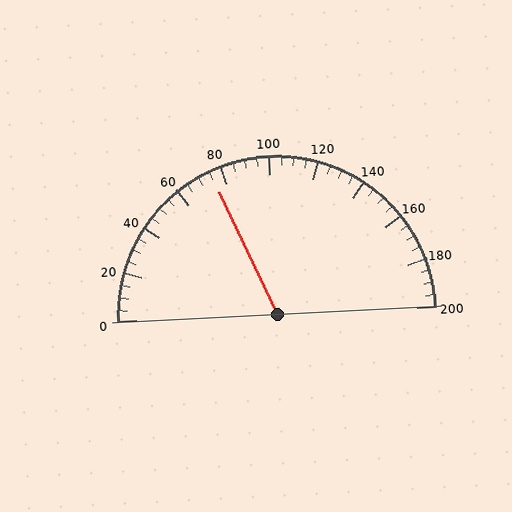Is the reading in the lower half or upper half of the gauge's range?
The reading is in the lower half of the range (0 to 200).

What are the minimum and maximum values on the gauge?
The gauge ranges from 0 to 200.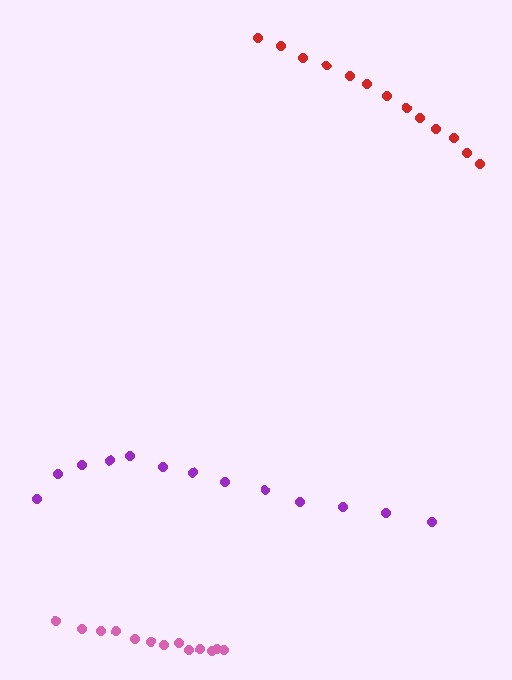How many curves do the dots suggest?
There are 3 distinct paths.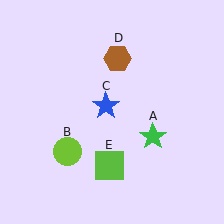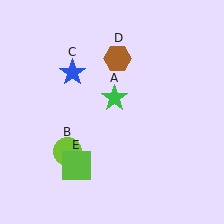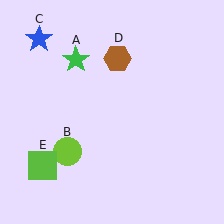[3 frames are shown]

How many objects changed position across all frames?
3 objects changed position: green star (object A), blue star (object C), lime square (object E).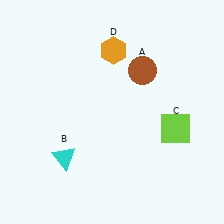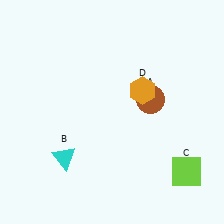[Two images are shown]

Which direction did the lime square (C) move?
The lime square (C) moved down.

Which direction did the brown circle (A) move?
The brown circle (A) moved down.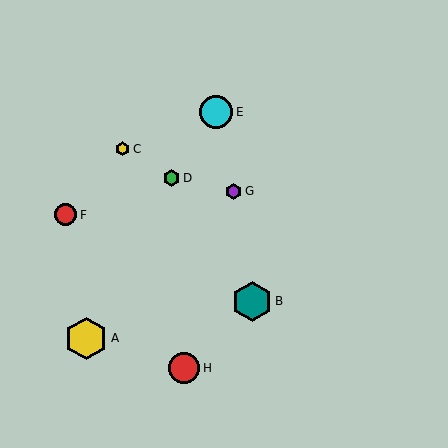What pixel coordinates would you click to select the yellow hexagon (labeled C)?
Click at (123, 149) to select the yellow hexagon C.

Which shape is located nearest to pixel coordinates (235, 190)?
The purple hexagon (labeled G) at (233, 191) is nearest to that location.